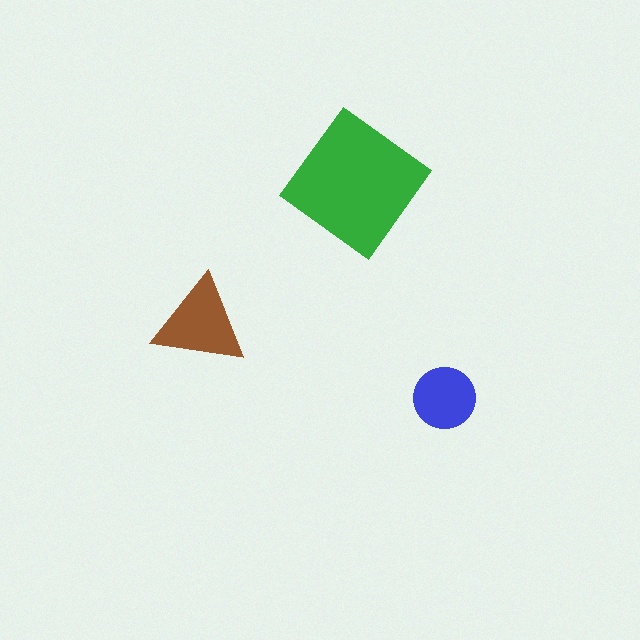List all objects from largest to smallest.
The green diamond, the brown triangle, the blue circle.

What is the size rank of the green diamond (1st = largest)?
1st.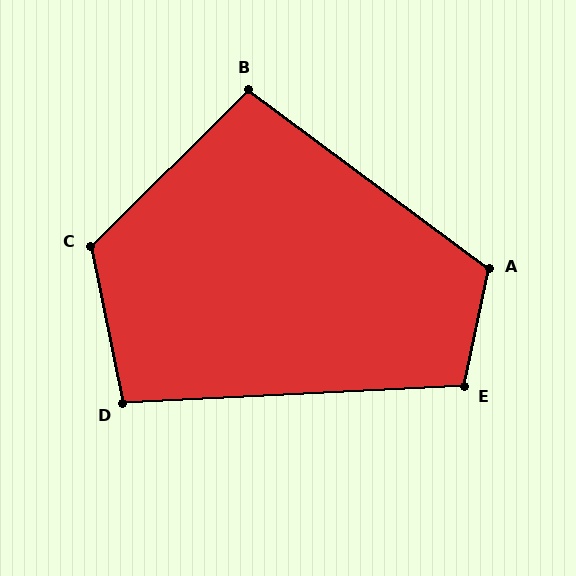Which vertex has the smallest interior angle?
D, at approximately 99 degrees.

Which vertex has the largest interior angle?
C, at approximately 123 degrees.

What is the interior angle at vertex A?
Approximately 115 degrees (obtuse).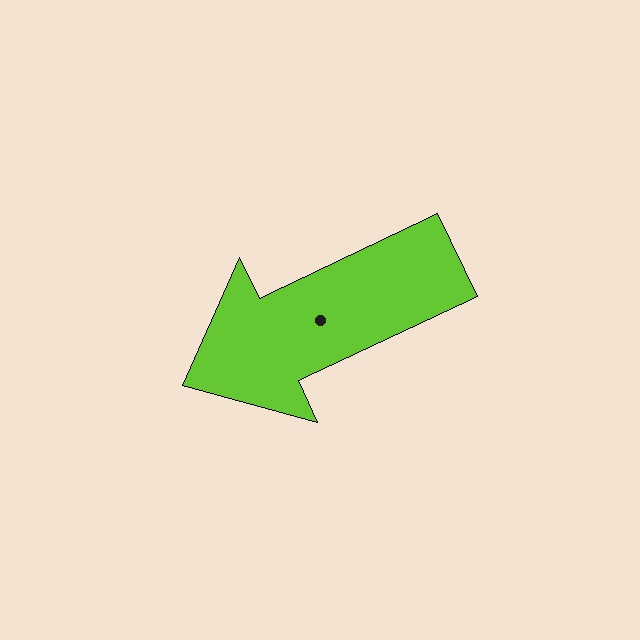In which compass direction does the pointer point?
Southwest.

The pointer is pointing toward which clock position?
Roughly 8 o'clock.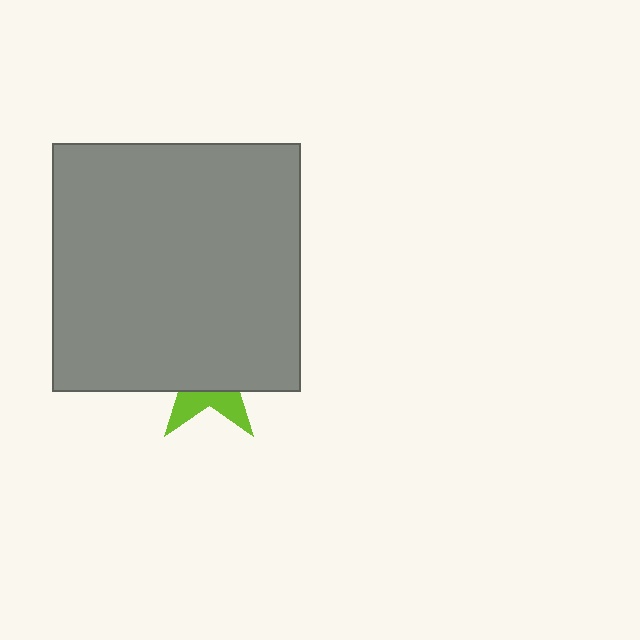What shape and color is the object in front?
The object in front is a gray square.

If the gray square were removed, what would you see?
You would see the complete lime star.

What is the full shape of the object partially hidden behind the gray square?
The partially hidden object is a lime star.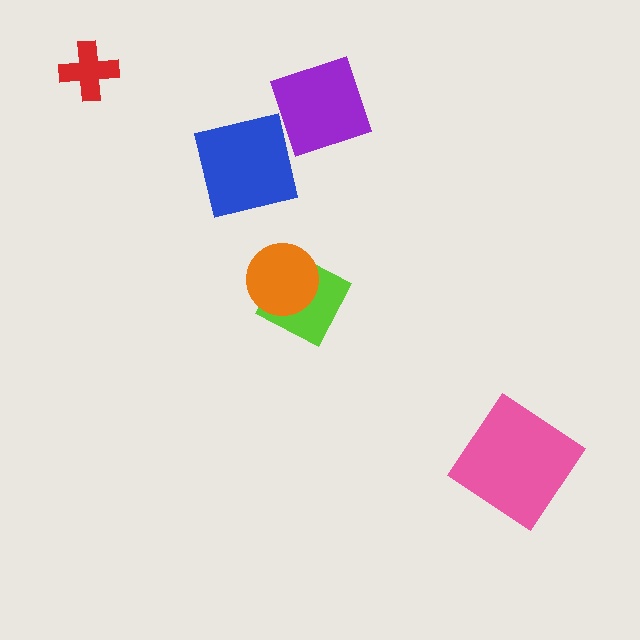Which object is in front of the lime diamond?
The orange circle is in front of the lime diamond.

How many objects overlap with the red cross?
0 objects overlap with the red cross.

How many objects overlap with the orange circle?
1 object overlaps with the orange circle.